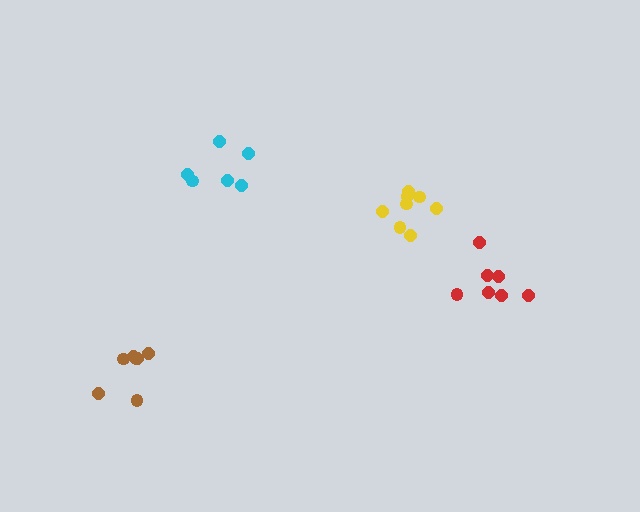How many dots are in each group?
Group 1: 6 dots, Group 2: 7 dots, Group 3: 8 dots, Group 4: 7 dots (28 total).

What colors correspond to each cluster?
The clusters are colored: cyan, brown, yellow, red.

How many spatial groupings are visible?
There are 4 spatial groupings.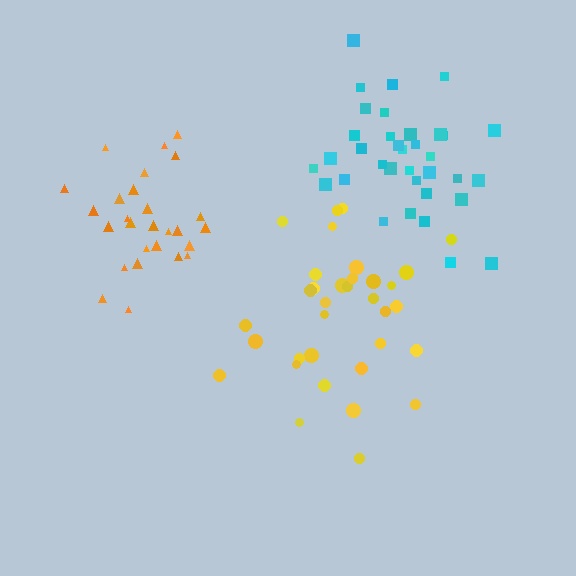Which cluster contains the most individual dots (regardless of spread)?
Cyan (35).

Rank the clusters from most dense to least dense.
cyan, orange, yellow.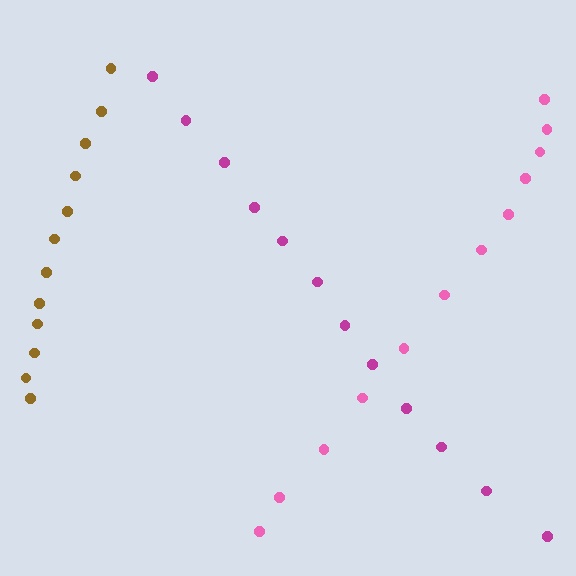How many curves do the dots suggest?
There are 3 distinct paths.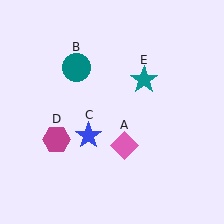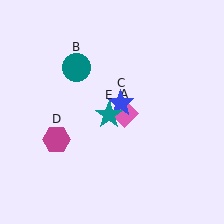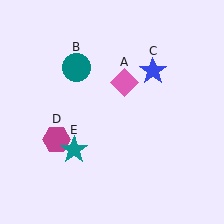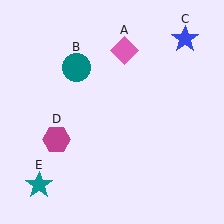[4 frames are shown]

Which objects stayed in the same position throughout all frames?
Teal circle (object B) and magenta hexagon (object D) remained stationary.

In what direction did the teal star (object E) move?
The teal star (object E) moved down and to the left.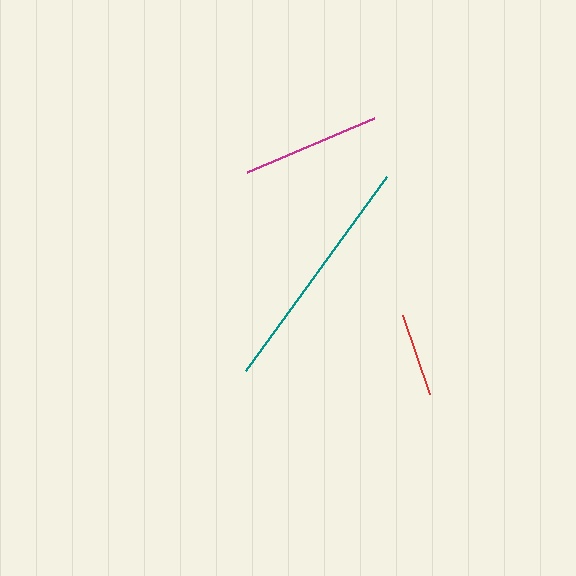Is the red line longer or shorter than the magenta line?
The magenta line is longer than the red line.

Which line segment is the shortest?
The red line is the shortest at approximately 84 pixels.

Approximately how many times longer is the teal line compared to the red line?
The teal line is approximately 2.9 times the length of the red line.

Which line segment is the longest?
The teal line is the longest at approximately 240 pixels.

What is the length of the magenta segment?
The magenta segment is approximately 139 pixels long.